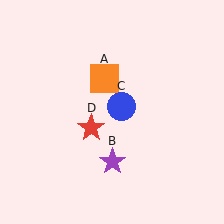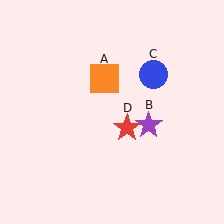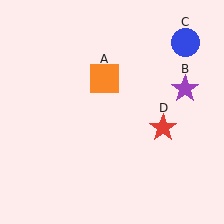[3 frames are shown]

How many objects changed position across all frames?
3 objects changed position: purple star (object B), blue circle (object C), red star (object D).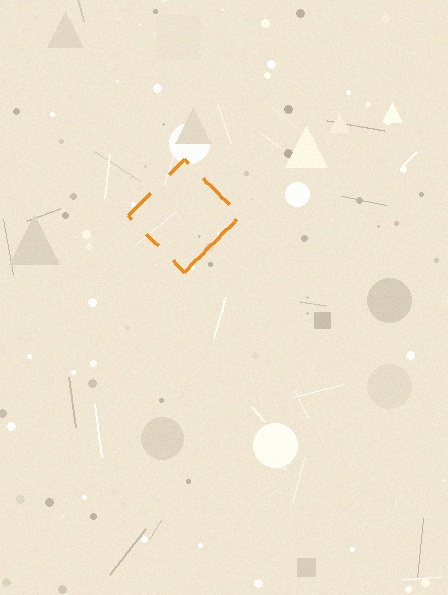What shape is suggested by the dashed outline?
The dashed outline suggests a diamond.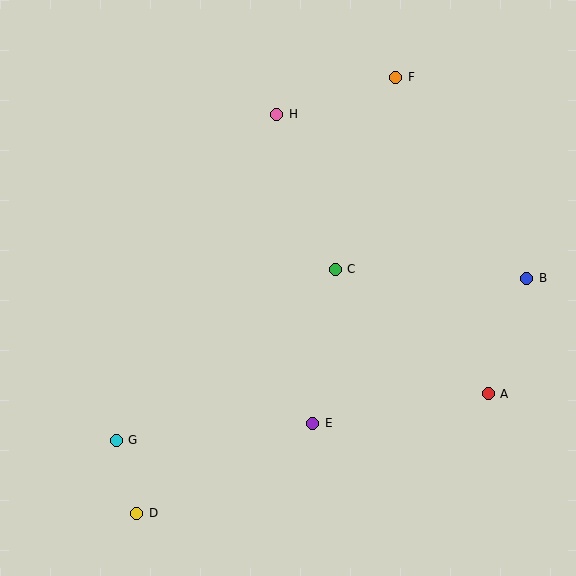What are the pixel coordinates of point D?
Point D is at (137, 513).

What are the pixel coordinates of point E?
Point E is at (313, 423).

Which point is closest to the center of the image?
Point C at (335, 269) is closest to the center.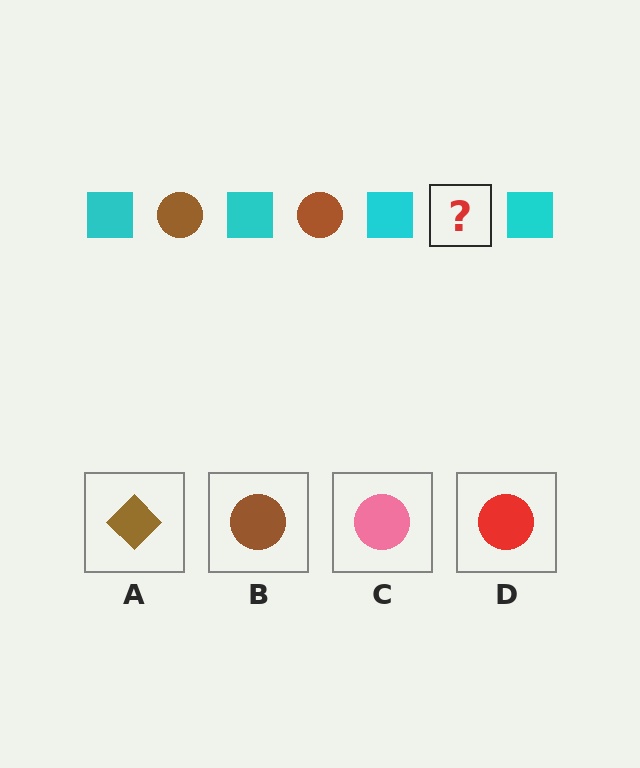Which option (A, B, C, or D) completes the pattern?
B.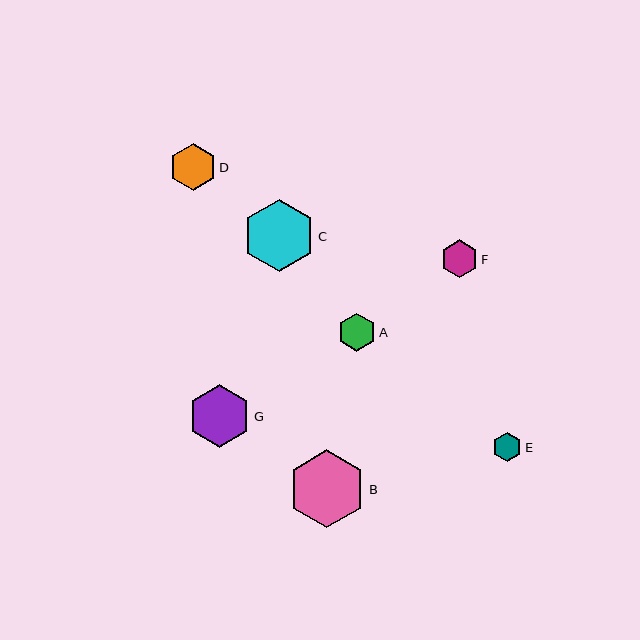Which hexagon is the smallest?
Hexagon E is the smallest with a size of approximately 29 pixels.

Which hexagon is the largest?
Hexagon B is the largest with a size of approximately 78 pixels.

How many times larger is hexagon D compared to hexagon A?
Hexagon D is approximately 1.2 times the size of hexagon A.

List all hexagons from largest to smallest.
From largest to smallest: B, C, G, D, A, F, E.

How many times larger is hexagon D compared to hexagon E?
Hexagon D is approximately 1.6 times the size of hexagon E.